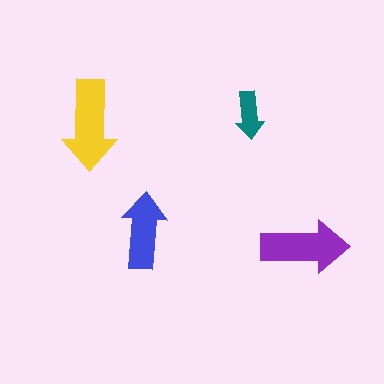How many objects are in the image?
There are 4 objects in the image.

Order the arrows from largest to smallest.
the yellow one, the purple one, the blue one, the teal one.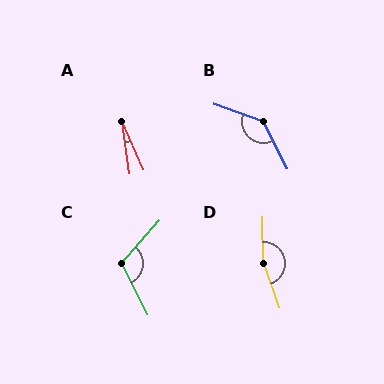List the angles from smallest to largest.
A (15°), C (112°), B (136°), D (162°).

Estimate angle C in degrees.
Approximately 112 degrees.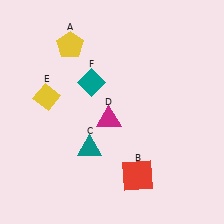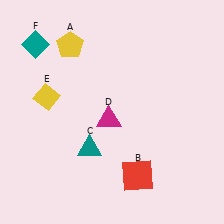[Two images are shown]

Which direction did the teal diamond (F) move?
The teal diamond (F) moved left.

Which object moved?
The teal diamond (F) moved left.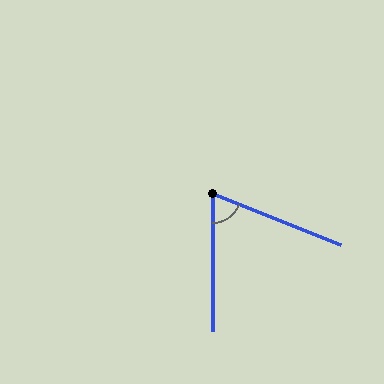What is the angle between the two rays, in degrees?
Approximately 68 degrees.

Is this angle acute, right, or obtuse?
It is acute.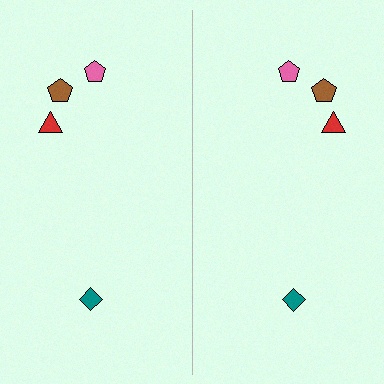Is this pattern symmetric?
Yes, this pattern has bilateral (reflection) symmetry.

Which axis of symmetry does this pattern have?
The pattern has a vertical axis of symmetry running through the center of the image.